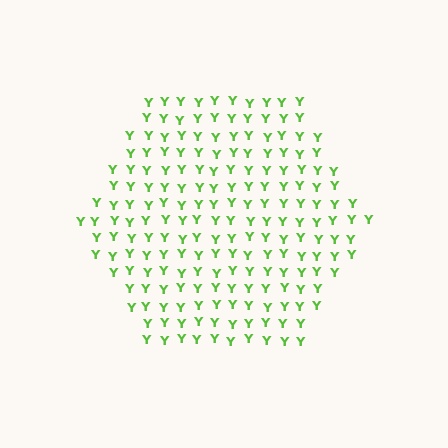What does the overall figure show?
The overall figure shows a hexagon.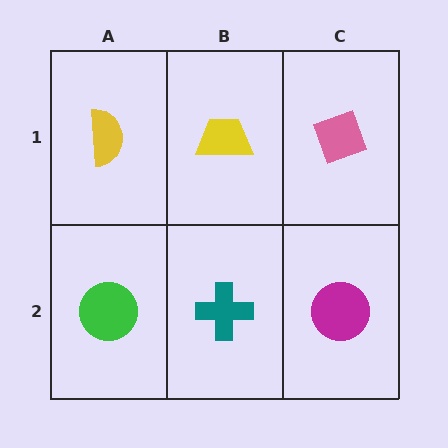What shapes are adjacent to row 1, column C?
A magenta circle (row 2, column C), a yellow trapezoid (row 1, column B).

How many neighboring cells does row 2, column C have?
2.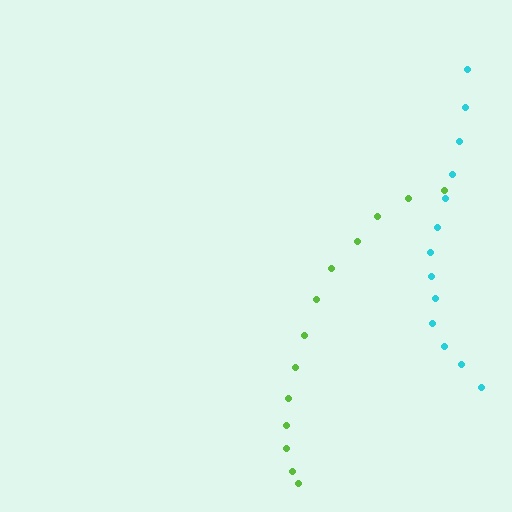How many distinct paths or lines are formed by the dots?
There are 2 distinct paths.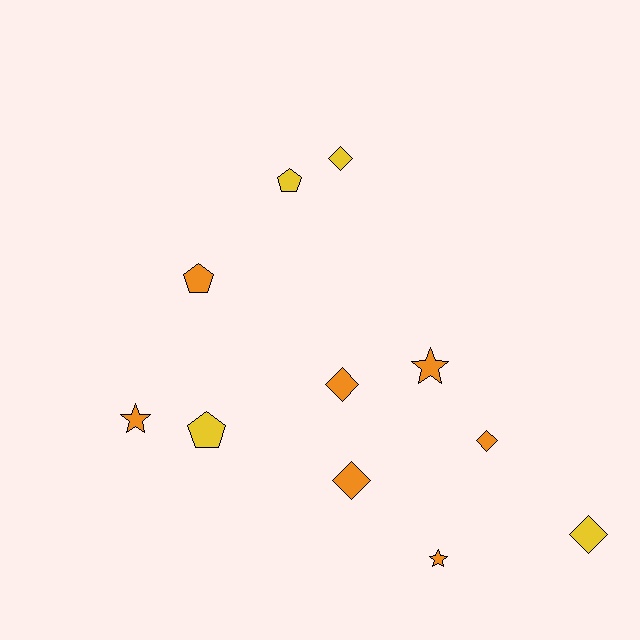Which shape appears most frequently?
Diamond, with 5 objects.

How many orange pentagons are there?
There is 1 orange pentagon.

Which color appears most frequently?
Orange, with 7 objects.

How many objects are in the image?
There are 11 objects.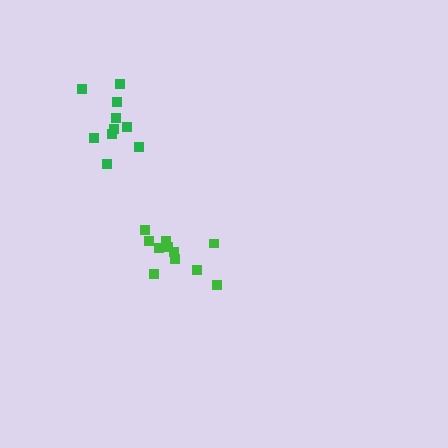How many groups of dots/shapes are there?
There are 2 groups.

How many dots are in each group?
Group 1: 11 dots, Group 2: 10 dots (21 total).